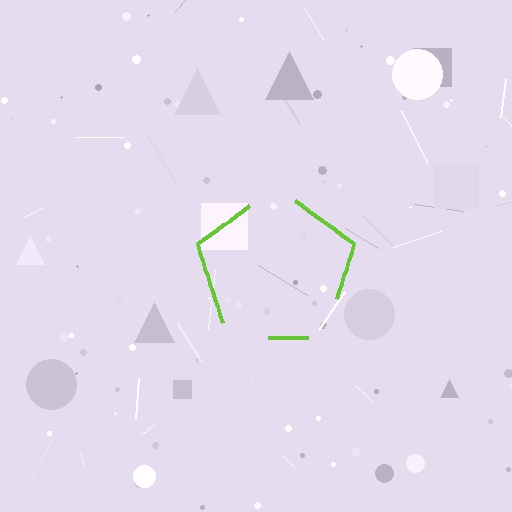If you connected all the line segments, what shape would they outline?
They would outline a pentagon.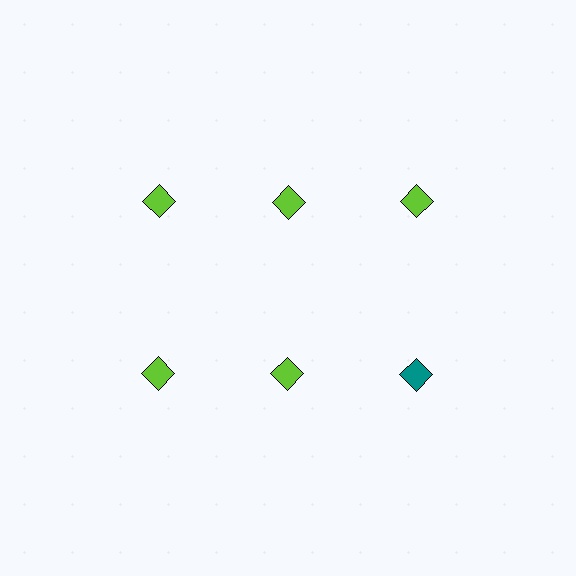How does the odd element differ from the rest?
It has a different color: teal instead of lime.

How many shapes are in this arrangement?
There are 6 shapes arranged in a grid pattern.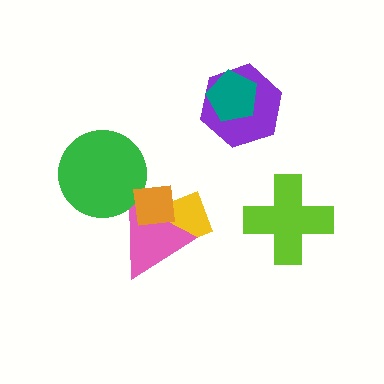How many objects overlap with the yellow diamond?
2 objects overlap with the yellow diamond.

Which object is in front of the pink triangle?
The orange square is in front of the pink triangle.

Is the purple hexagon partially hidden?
Yes, it is partially covered by another shape.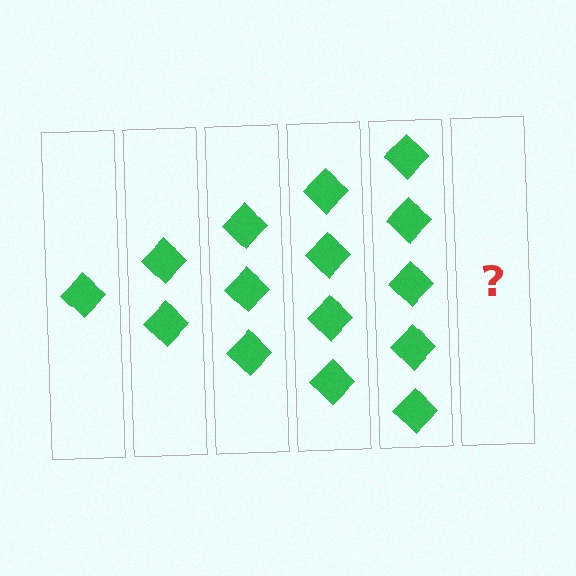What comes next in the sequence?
The next element should be 6 diamonds.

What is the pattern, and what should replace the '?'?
The pattern is that each step adds one more diamond. The '?' should be 6 diamonds.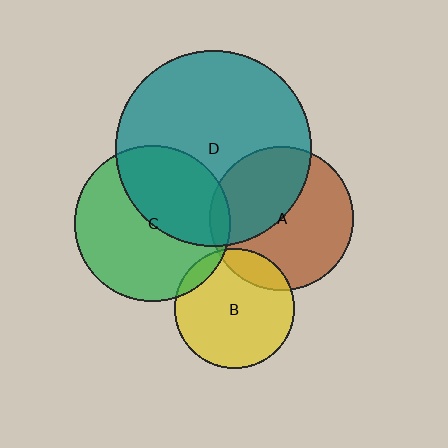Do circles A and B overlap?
Yes.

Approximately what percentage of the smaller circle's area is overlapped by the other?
Approximately 15%.